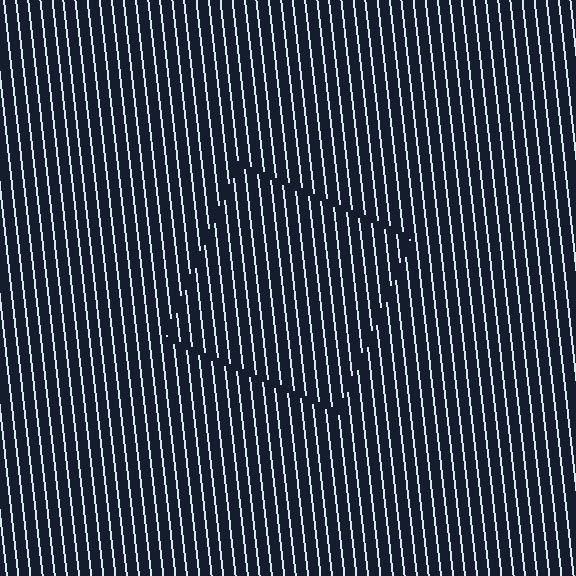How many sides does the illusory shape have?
4 sides — the line-ends trace a square.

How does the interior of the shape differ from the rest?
The interior of the shape contains the same grating, shifted by half a period — the contour is defined by the phase discontinuity where line-ends from the inner and outer gratings abut.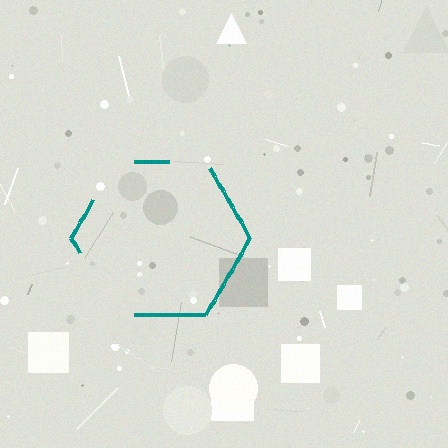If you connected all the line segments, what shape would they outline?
They would outline a hexagon.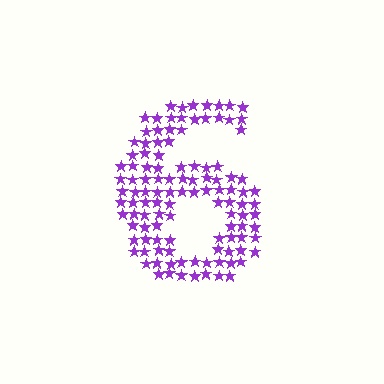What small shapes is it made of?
It is made of small stars.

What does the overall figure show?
The overall figure shows the digit 6.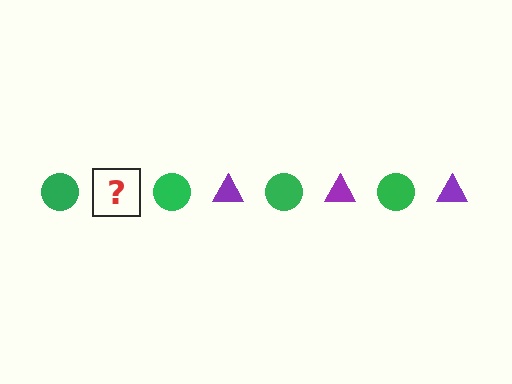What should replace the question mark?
The question mark should be replaced with a purple triangle.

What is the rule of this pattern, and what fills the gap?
The rule is that the pattern alternates between green circle and purple triangle. The gap should be filled with a purple triangle.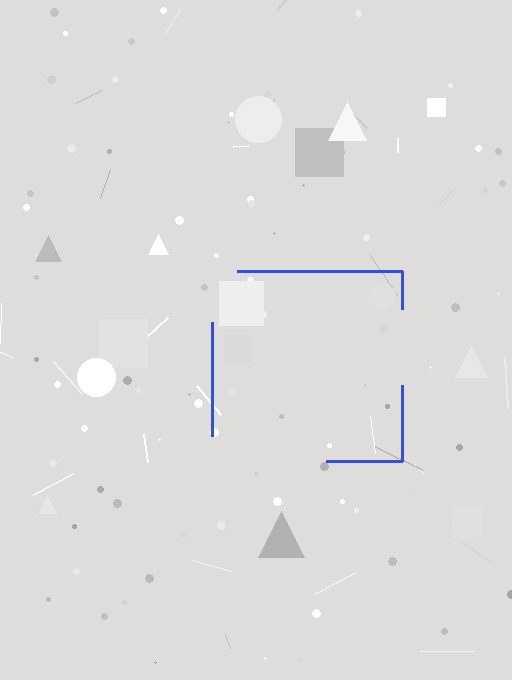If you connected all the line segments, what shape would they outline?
They would outline a square.